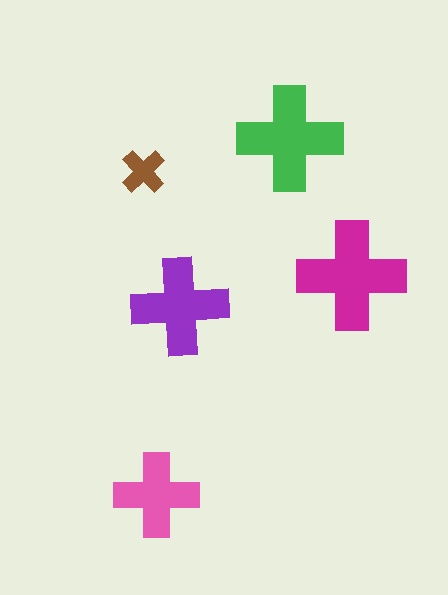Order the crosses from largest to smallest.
the magenta one, the green one, the purple one, the pink one, the brown one.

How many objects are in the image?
There are 5 objects in the image.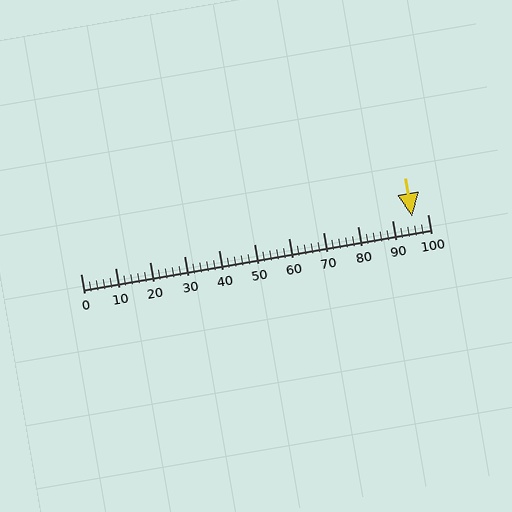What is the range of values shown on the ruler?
The ruler shows values from 0 to 100.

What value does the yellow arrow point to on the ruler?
The yellow arrow points to approximately 96.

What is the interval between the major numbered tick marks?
The major tick marks are spaced 10 units apart.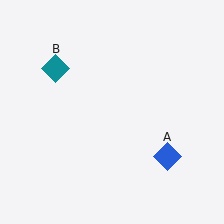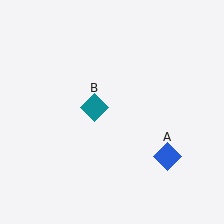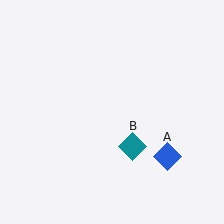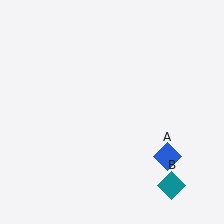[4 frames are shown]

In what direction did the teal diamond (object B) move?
The teal diamond (object B) moved down and to the right.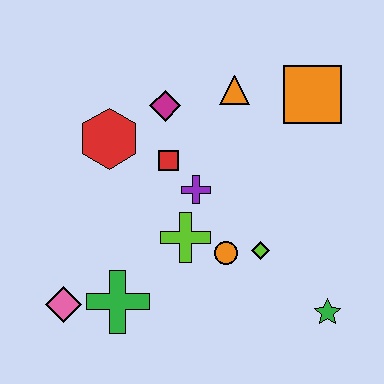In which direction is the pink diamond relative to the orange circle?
The pink diamond is to the left of the orange circle.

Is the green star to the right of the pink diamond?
Yes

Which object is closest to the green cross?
The pink diamond is closest to the green cross.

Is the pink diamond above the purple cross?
No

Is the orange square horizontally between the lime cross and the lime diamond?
No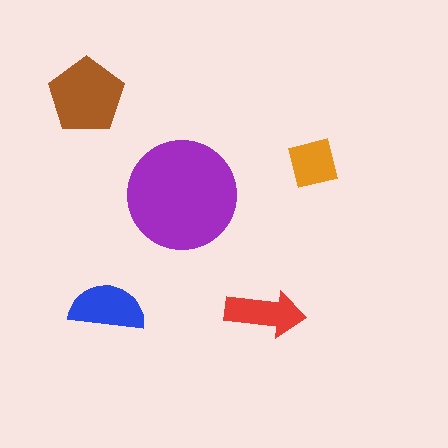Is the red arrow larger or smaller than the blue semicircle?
Smaller.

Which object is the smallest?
The orange square.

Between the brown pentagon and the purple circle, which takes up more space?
The purple circle.